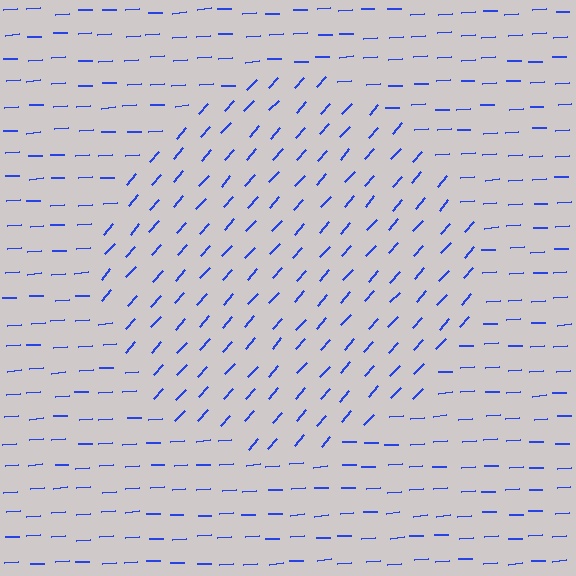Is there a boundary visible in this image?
Yes, there is a texture boundary formed by a change in line orientation.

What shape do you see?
I see a circle.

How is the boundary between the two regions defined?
The boundary is defined purely by a change in line orientation (approximately 45 degrees difference). All lines are the same color and thickness.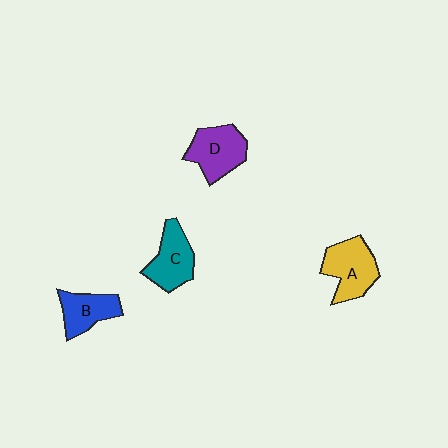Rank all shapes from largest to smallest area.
From largest to smallest: A (yellow), D (purple), C (teal), B (blue).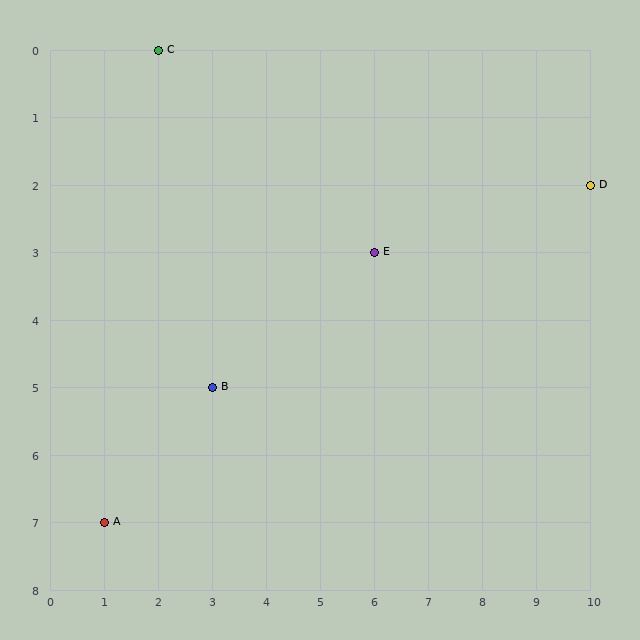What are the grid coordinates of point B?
Point B is at grid coordinates (3, 5).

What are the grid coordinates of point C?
Point C is at grid coordinates (2, 0).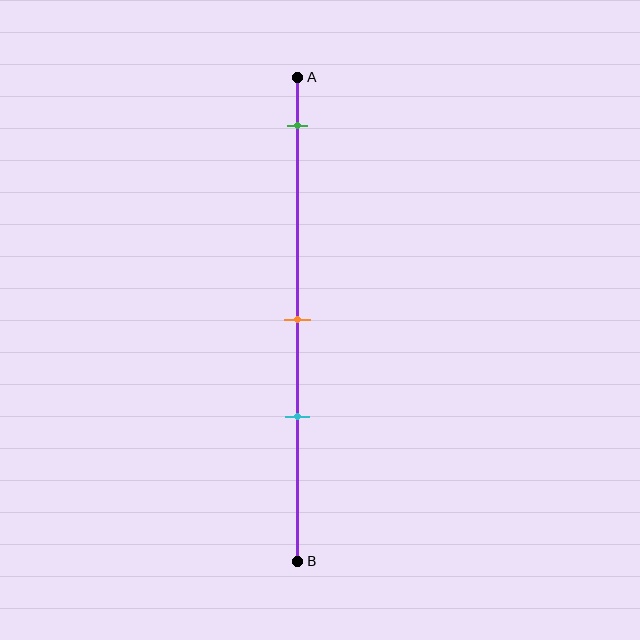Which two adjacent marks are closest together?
The orange and cyan marks are the closest adjacent pair.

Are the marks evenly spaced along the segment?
No, the marks are not evenly spaced.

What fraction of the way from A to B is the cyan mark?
The cyan mark is approximately 70% (0.7) of the way from A to B.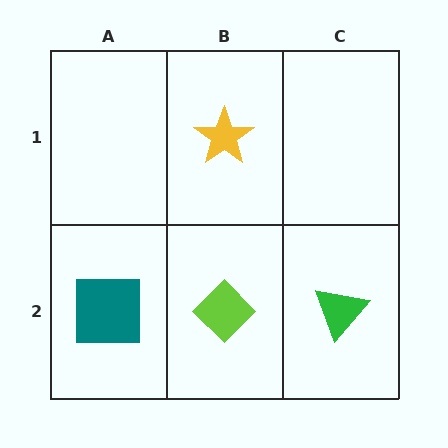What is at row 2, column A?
A teal square.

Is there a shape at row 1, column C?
No, that cell is empty.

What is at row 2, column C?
A green triangle.